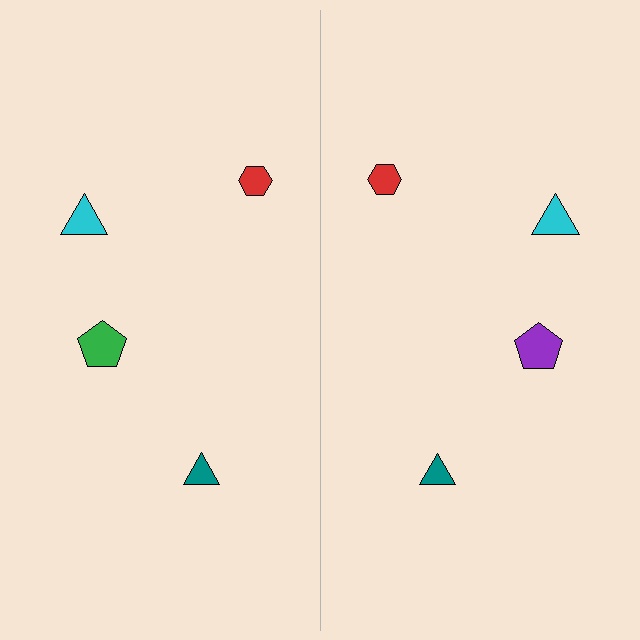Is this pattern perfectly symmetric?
No, the pattern is not perfectly symmetric. The purple pentagon on the right side breaks the symmetry — its mirror counterpart is green.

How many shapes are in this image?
There are 8 shapes in this image.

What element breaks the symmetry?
The purple pentagon on the right side breaks the symmetry — its mirror counterpart is green.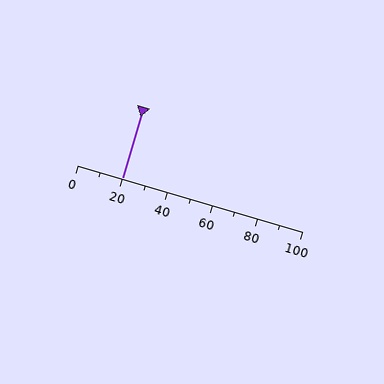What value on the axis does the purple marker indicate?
The marker indicates approximately 20.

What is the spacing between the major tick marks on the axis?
The major ticks are spaced 20 apart.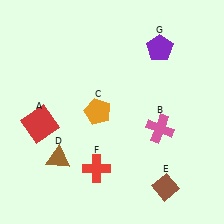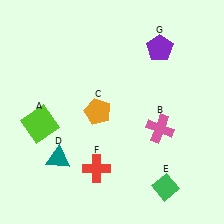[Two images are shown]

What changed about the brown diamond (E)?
In Image 1, E is brown. In Image 2, it changed to green.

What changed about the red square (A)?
In Image 1, A is red. In Image 2, it changed to lime.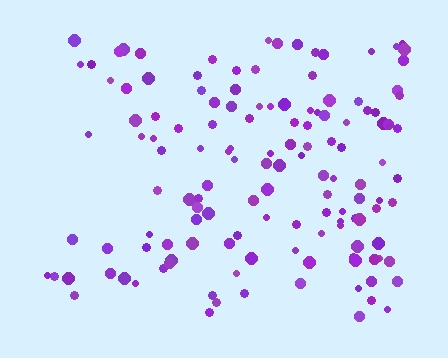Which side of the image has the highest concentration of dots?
The right.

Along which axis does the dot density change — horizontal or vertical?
Horizontal.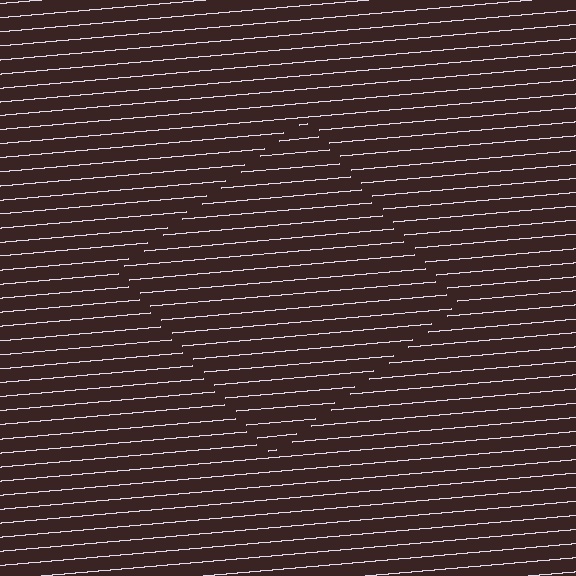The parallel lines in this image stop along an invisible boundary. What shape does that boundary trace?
An illusory square. The interior of the shape contains the same grating, shifted by half a period — the contour is defined by the phase discontinuity where line-ends from the inner and outer gratings abut.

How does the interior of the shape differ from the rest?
The interior of the shape contains the same grating, shifted by half a period — the contour is defined by the phase discontinuity where line-ends from the inner and outer gratings abut.